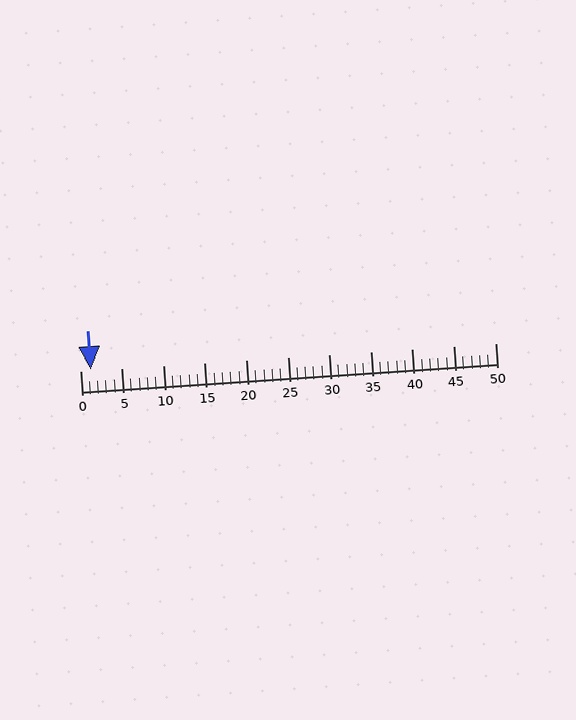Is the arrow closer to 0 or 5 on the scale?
The arrow is closer to 0.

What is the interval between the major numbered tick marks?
The major tick marks are spaced 5 units apart.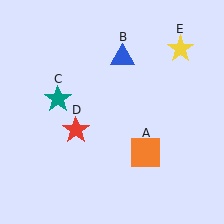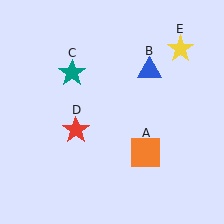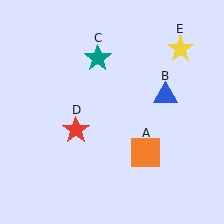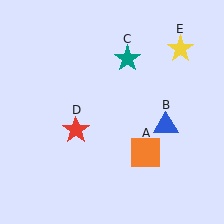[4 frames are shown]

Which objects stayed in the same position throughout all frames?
Orange square (object A) and red star (object D) and yellow star (object E) remained stationary.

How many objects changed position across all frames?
2 objects changed position: blue triangle (object B), teal star (object C).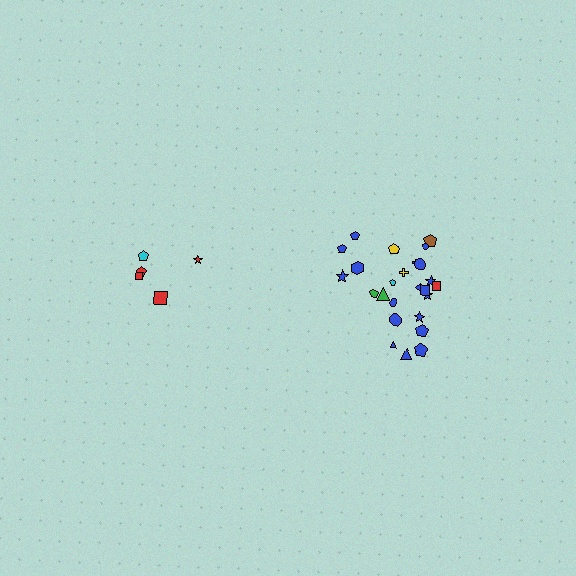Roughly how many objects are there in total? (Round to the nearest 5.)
Roughly 30 objects in total.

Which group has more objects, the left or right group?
The right group.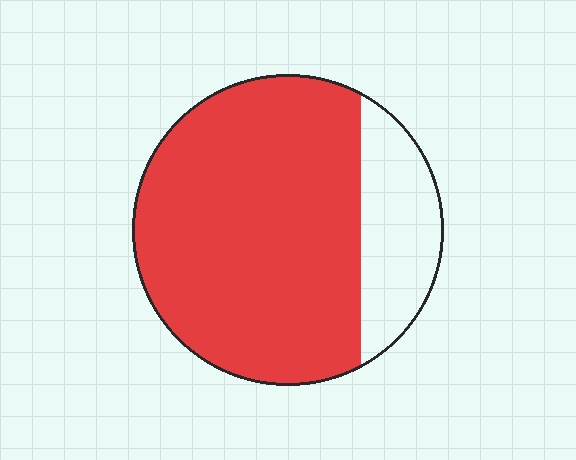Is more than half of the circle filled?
Yes.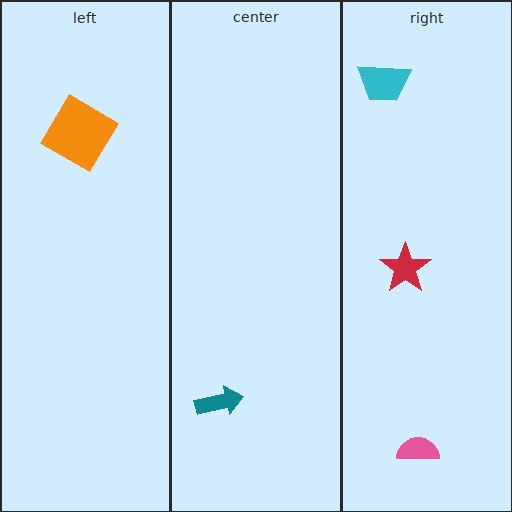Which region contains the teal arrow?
The center region.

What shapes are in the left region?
The orange diamond.